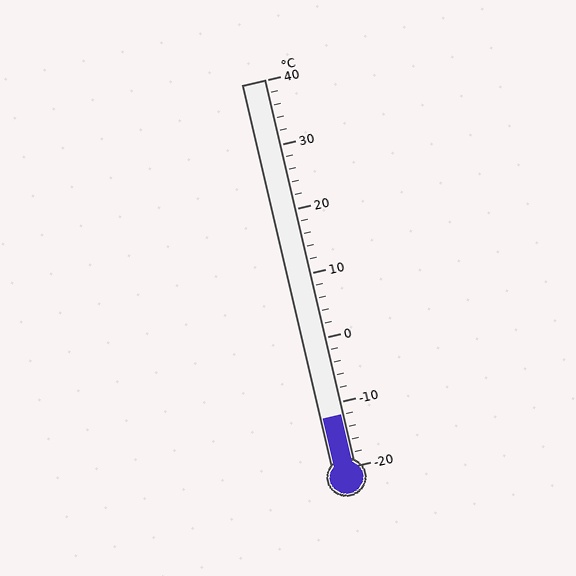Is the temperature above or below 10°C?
The temperature is below 10°C.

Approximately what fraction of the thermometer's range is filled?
The thermometer is filled to approximately 15% of its range.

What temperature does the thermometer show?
The thermometer shows approximately -12°C.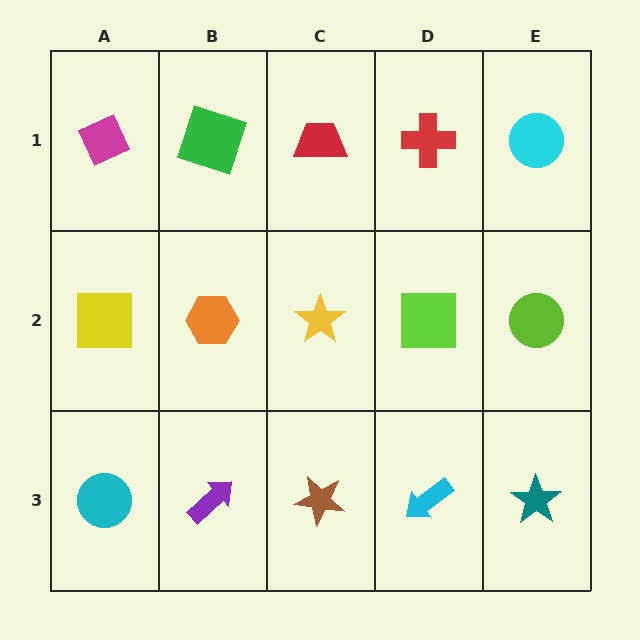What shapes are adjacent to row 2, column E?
A cyan circle (row 1, column E), a teal star (row 3, column E), a lime square (row 2, column D).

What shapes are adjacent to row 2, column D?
A red cross (row 1, column D), a cyan arrow (row 3, column D), a yellow star (row 2, column C), a lime circle (row 2, column E).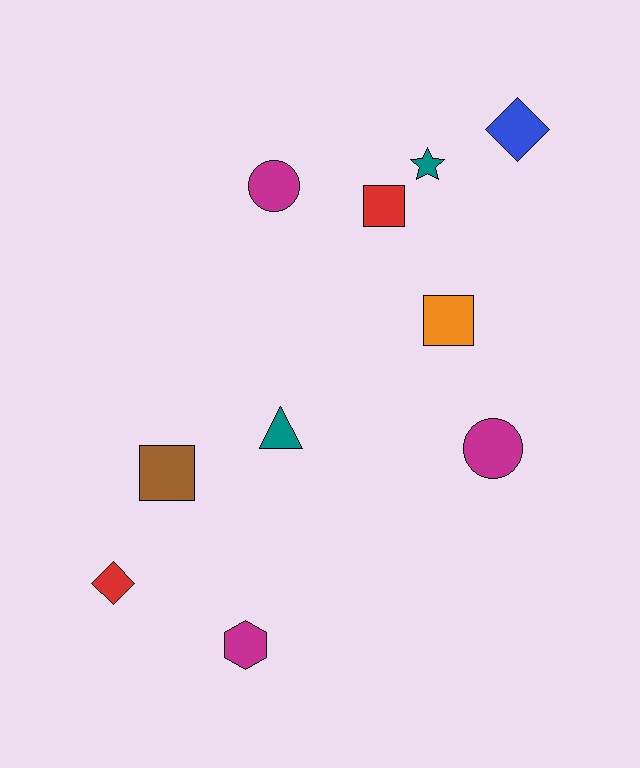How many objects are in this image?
There are 10 objects.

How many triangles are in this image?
There is 1 triangle.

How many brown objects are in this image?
There is 1 brown object.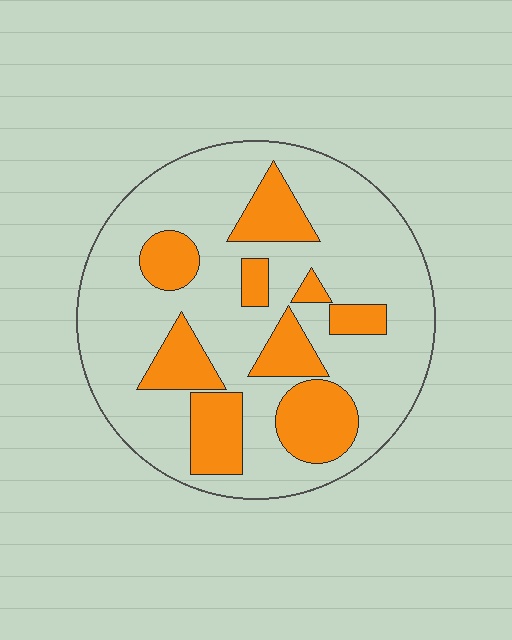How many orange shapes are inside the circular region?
9.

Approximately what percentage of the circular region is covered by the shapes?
Approximately 25%.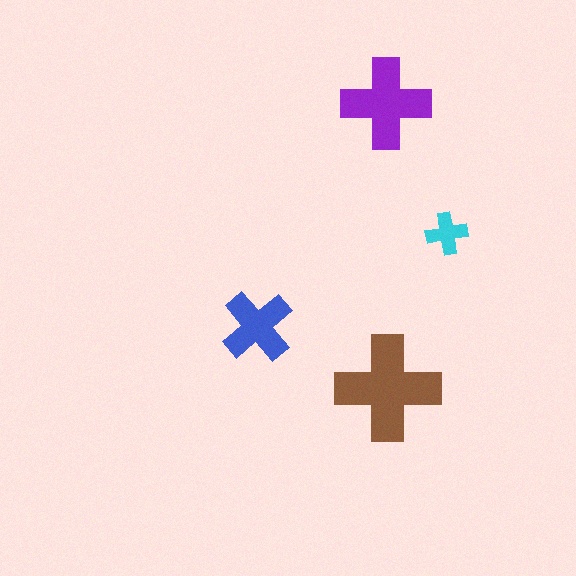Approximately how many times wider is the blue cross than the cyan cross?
About 1.5 times wider.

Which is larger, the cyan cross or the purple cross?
The purple one.